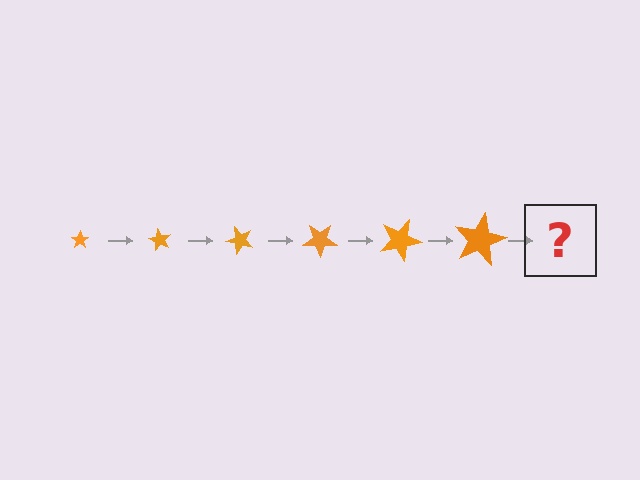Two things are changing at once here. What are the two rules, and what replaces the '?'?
The two rules are that the star grows larger each step and it rotates 60 degrees each step. The '?' should be a star, larger than the previous one and rotated 360 degrees from the start.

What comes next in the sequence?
The next element should be a star, larger than the previous one and rotated 360 degrees from the start.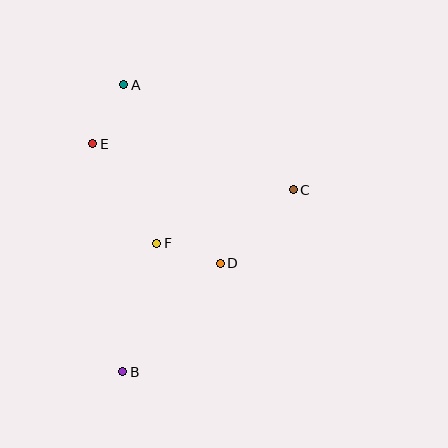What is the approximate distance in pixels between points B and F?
The distance between B and F is approximately 133 pixels.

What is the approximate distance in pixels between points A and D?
The distance between A and D is approximately 203 pixels.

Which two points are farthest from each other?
Points A and B are farthest from each other.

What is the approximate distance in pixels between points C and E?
The distance between C and E is approximately 205 pixels.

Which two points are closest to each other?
Points A and E are closest to each other.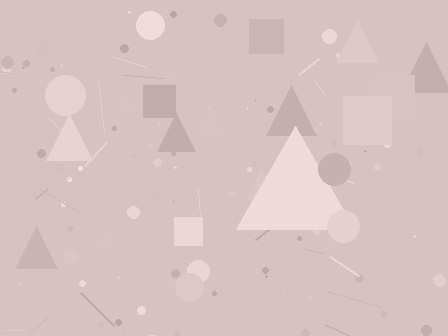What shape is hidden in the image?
A triangle is hidden in the image.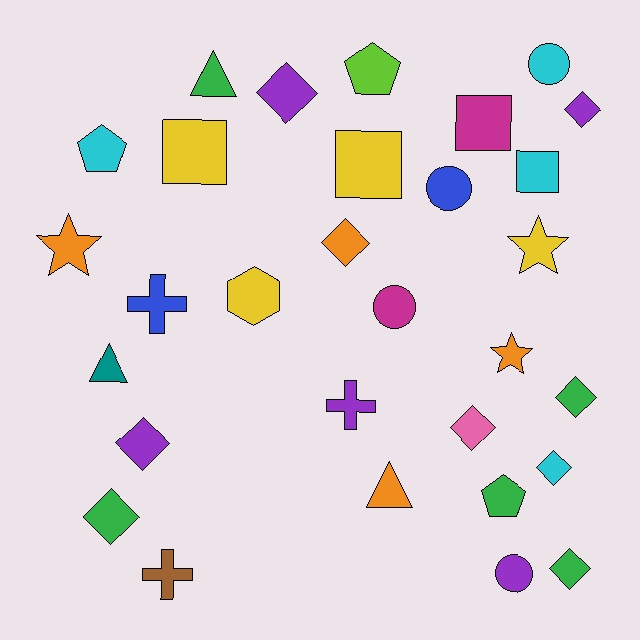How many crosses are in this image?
There are 3 crosses.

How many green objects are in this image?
There are 5 green objects.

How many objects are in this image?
There are 30 objects.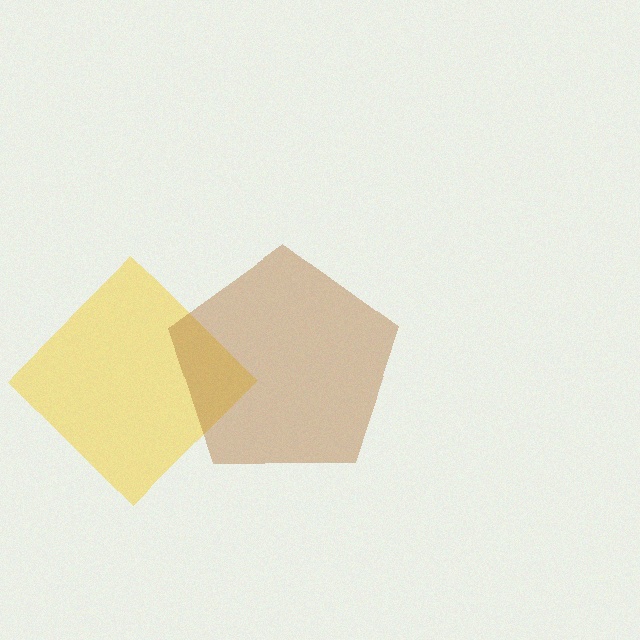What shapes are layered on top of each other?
The layered shapes are: a yellow diamond, a brown pentagon.